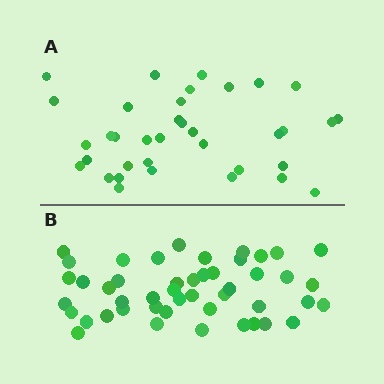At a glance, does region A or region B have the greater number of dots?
Region B (the bottom region) has more dots.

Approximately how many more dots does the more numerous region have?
Region B has roughly 12 or so more dots than region A.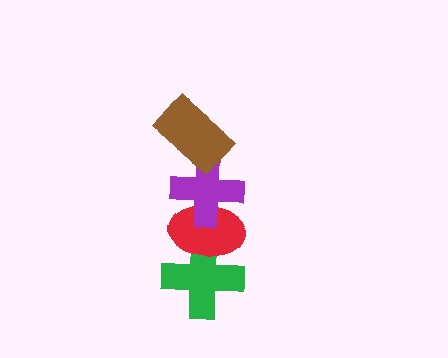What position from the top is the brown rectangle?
The brown rectangle is 1st from the top.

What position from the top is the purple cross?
The purple cross is 2nd from the top.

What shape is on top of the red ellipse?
The purple cross is on top of the red ellipse.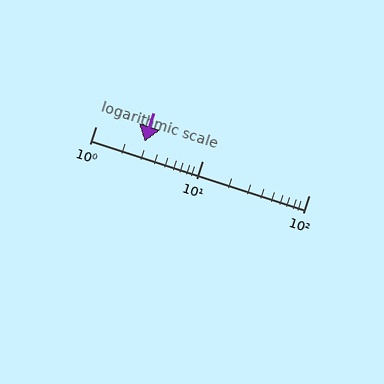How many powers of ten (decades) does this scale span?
The scale spans 2 decades, from 1 to 100.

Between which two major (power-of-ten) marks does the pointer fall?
The pointer is between 1 and 10.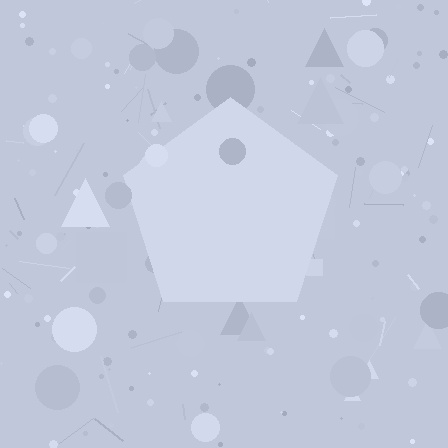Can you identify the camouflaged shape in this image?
The camouflaged shape is a pentagon.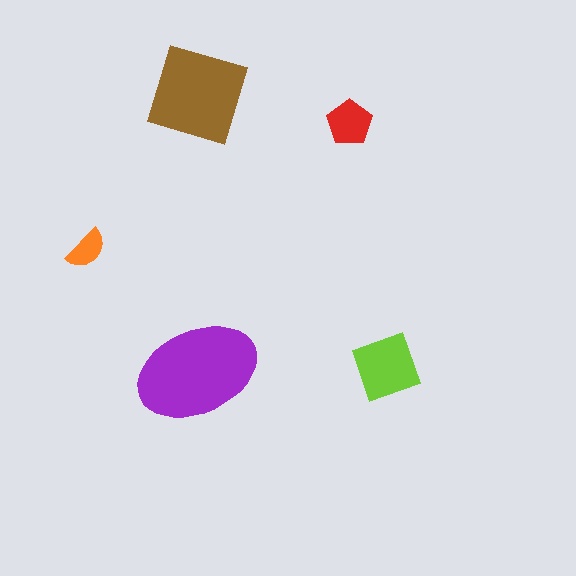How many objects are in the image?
There are 5 objects in the image.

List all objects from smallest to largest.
The orange semicircle, the red pentagon, the lime diamond, the brown square, the purple ellipse.